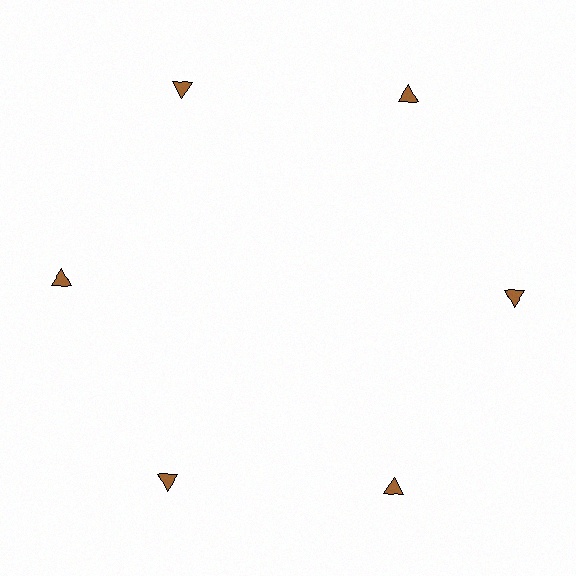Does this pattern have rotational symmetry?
Yes, this pattern has 6-fold rotational symmetry. It looks the same after rotating 60 degrees around the center.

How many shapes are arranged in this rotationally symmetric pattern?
There are 6 shapes, arranged in 6 groups of 1.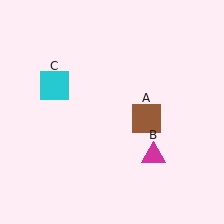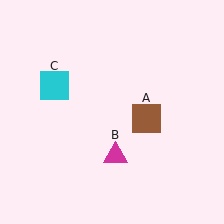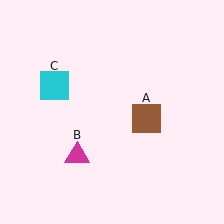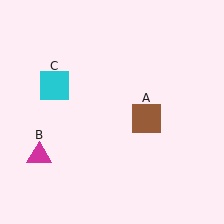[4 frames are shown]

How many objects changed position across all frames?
1 object changed position: magenta triangle (object B).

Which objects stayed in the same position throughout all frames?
Brown square (object A) and cyan square (object C) remained stationary.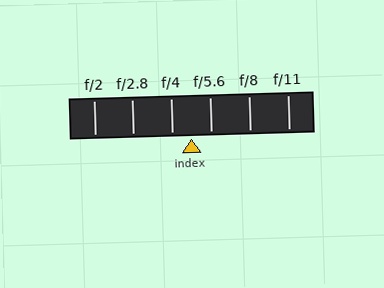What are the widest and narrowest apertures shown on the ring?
The widest aperture shown is f/2 and the narrowest is f/11.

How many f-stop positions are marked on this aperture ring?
There are 6 f-stop positions marked.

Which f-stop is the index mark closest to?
The index mark is closest to f/4.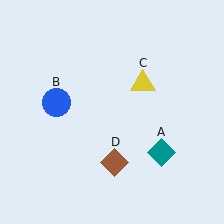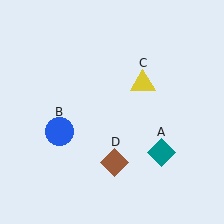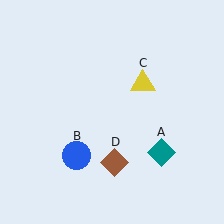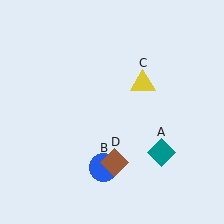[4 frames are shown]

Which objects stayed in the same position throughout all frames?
Teal diamond (object A) and yellow triangle (object C) and brown diamond (object D) remained stationary.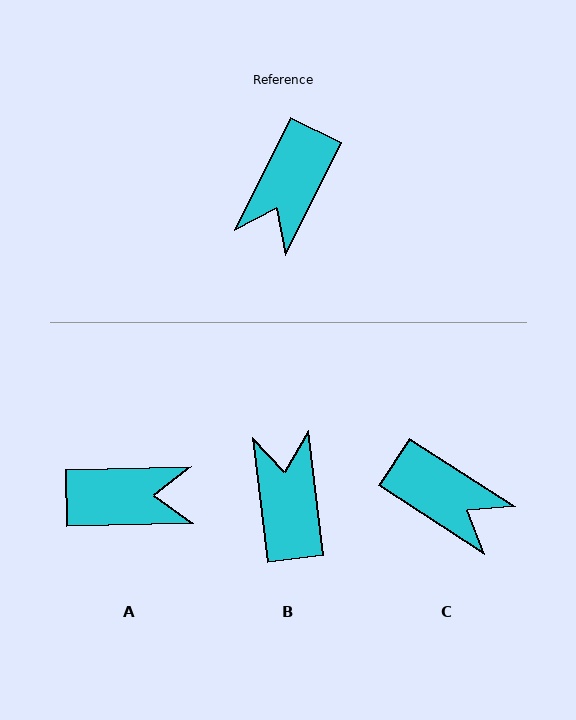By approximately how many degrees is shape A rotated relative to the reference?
Approximately 118 degrees counter-clockwise.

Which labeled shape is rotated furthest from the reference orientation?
B, about 146 degrees away.